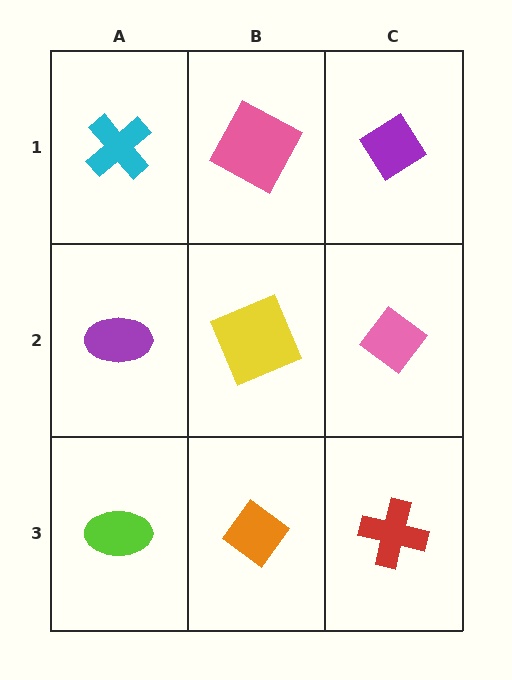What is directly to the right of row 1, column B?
A purple diamond.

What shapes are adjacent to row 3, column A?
A purple ellipse (row 2, column A), an orange diamond (row 3, column B).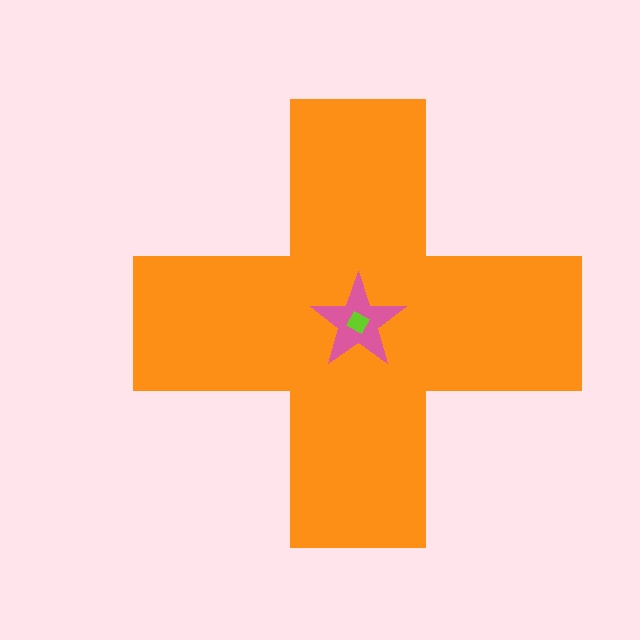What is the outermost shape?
The orange cross.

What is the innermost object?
The lime diamond.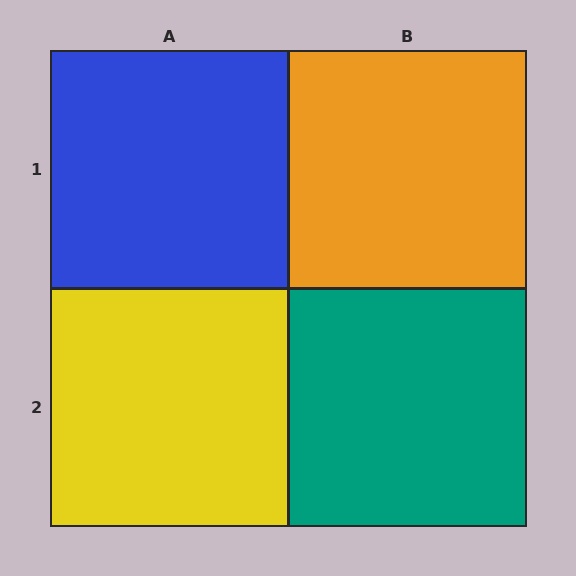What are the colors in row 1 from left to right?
Blue, orange.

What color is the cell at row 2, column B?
Teal.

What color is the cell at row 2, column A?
Yellow.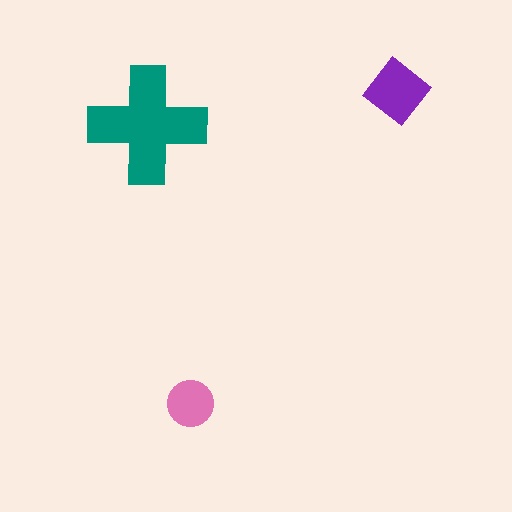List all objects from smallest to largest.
The pink circle, the purple diamond, the teal cross.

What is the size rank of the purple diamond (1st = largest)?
2nd.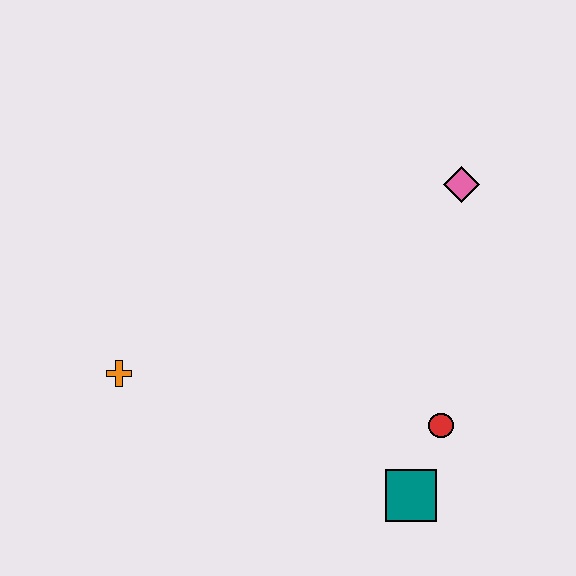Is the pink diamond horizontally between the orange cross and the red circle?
No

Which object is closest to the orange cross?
The teal square is closest to the orange cross.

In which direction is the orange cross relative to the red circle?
The orange cross is to the left of the red circle.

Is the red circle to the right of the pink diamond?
No